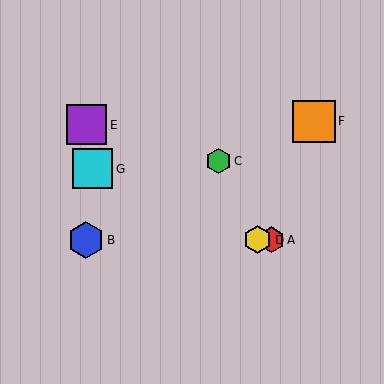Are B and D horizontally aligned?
Yes, both are at y≈240.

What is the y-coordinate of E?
Object E is at y≈125.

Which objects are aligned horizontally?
Objects A, B, D are aligned horizontally.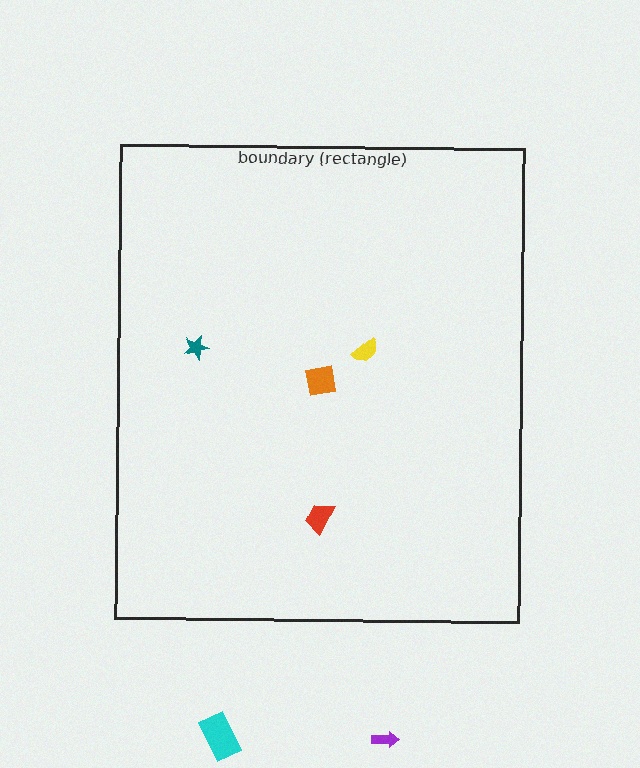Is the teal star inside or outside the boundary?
Inside.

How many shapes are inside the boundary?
4 inside, 2 outside.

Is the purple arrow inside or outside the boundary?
Outside.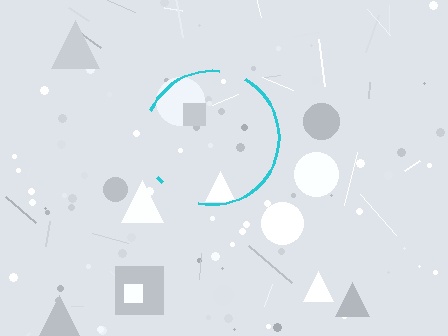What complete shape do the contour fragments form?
The contour fragments form a circle.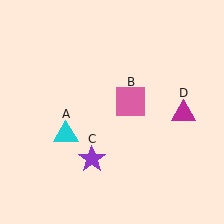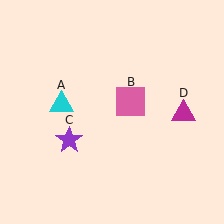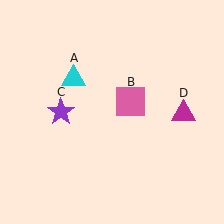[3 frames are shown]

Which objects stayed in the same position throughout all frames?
Pink square (object B) and magenta triangle (object D) remained stationary.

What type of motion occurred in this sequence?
The cyan triangle (object A), purple star (object C) rotated clockwise around the center of the scene.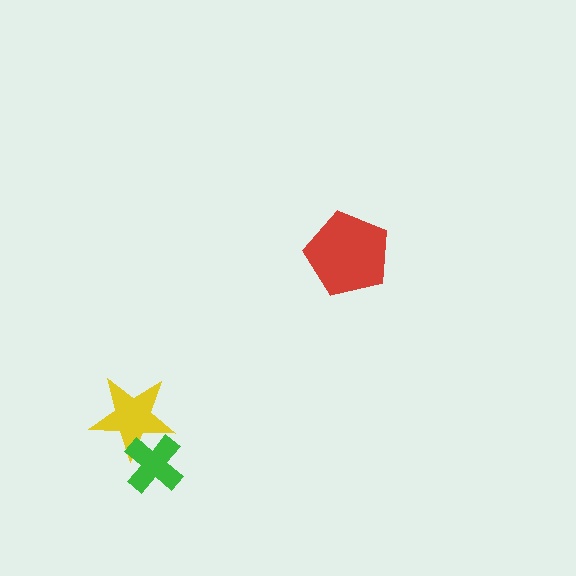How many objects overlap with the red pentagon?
0 objects overlap with the red pentagon.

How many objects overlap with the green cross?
1 object overlaps with the green cross.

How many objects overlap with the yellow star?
1 object overlaps with the yellow star.